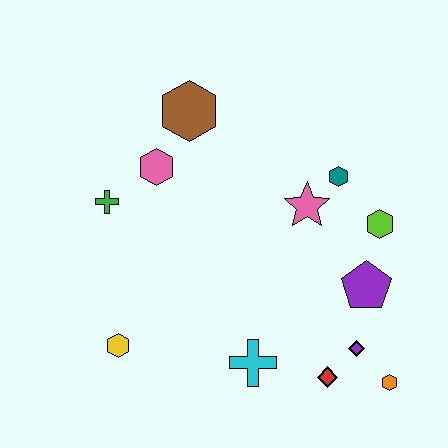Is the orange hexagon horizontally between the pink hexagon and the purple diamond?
No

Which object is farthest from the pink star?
The yellow hexagon is farthest from the pink star.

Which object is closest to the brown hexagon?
The pink hexagon is closest to the brown hexagon.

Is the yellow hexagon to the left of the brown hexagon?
Yes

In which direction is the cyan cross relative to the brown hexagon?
The cyan cross is below the brown hexagon.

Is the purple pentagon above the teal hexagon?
No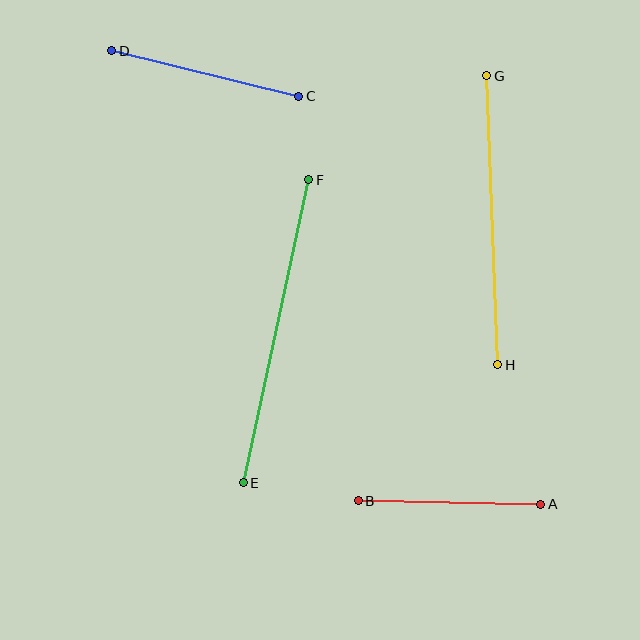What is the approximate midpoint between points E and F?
The midpoint is at approximately (276, 331) pixels.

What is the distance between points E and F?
The distance is approximately 310 pixels.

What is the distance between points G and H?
The distance is approximately 289 pixels.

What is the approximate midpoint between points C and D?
The midpoint is at approximately (205, 73) pixels.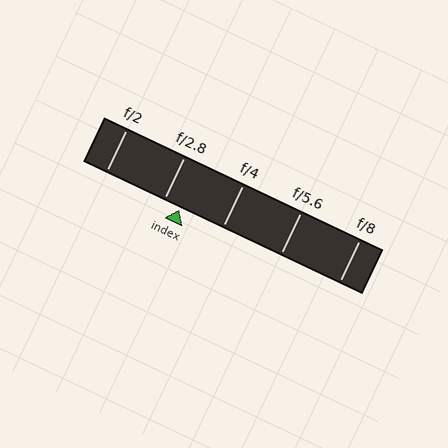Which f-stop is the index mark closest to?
The index mark is closest to f/2.8.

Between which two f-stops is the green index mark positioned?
The index mark is between f/2.8 and f/4.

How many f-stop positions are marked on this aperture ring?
There are 5 f-stop positions marked.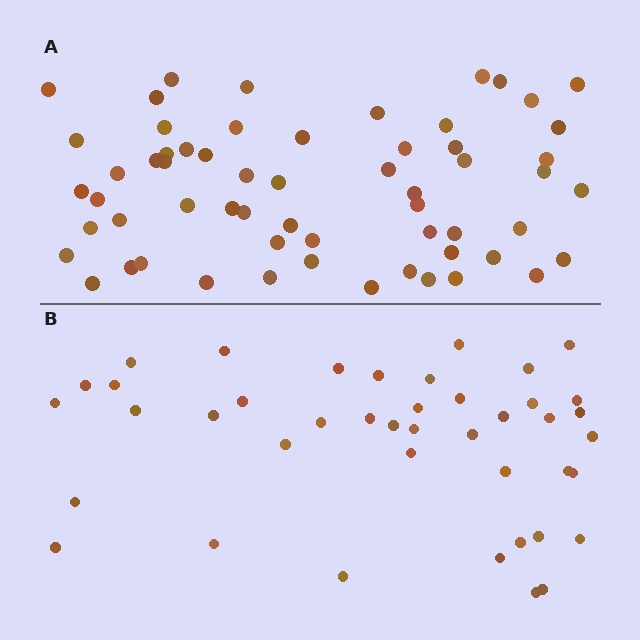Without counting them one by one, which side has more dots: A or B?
Region A (the top region) has more dots.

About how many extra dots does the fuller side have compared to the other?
Region A has approximately 20 more dots than region B.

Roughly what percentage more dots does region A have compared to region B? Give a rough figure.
About 45% more.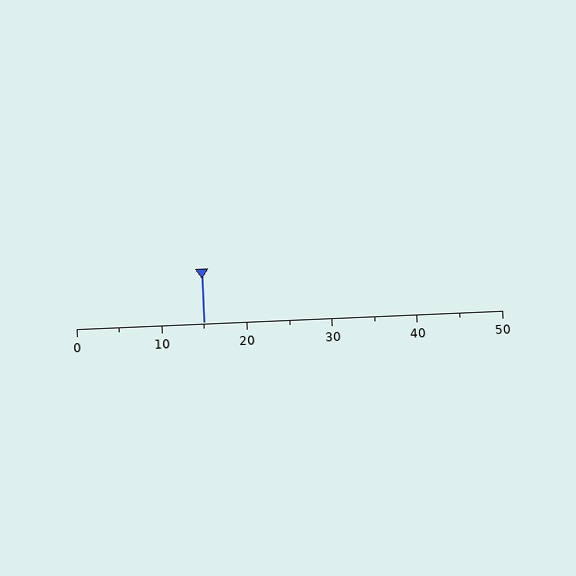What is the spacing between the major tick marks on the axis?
The major ticks are spaced 10 apart.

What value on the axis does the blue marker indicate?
The marker indicates approximately 15.